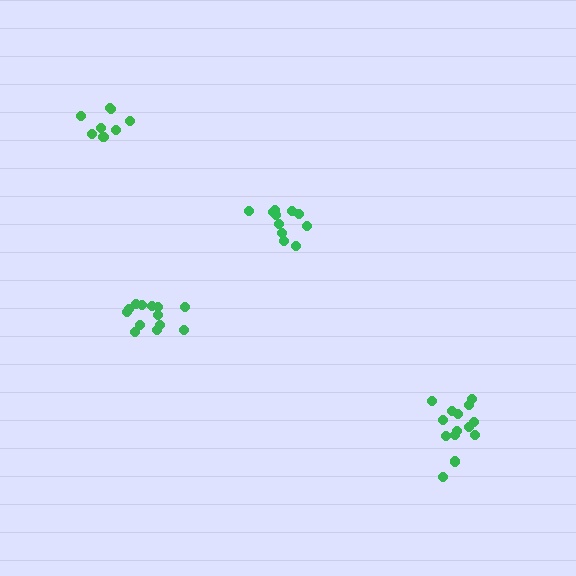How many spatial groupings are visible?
There are 4 spatial groupings.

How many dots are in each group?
Group 1: 11 dots, Group 2: 14 dots, Group 3: 13 dots, Group 4: 9 dots (47 total).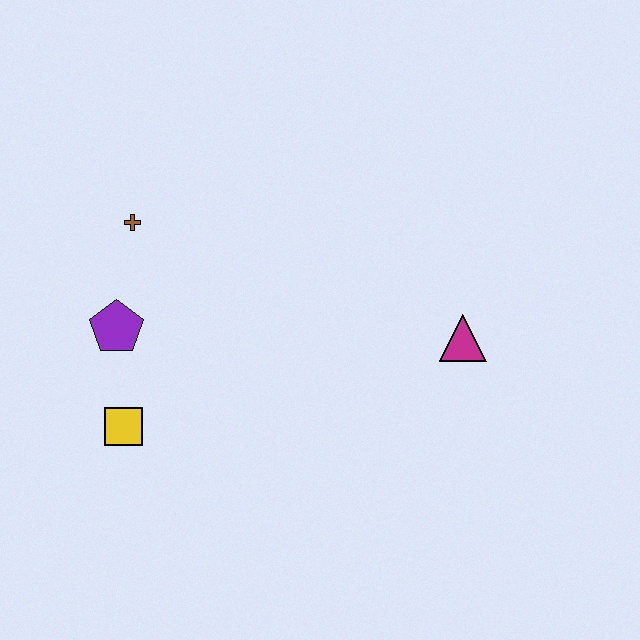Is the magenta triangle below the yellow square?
No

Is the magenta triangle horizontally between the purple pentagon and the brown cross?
No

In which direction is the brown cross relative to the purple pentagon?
The brown cross is above the purple pentagon.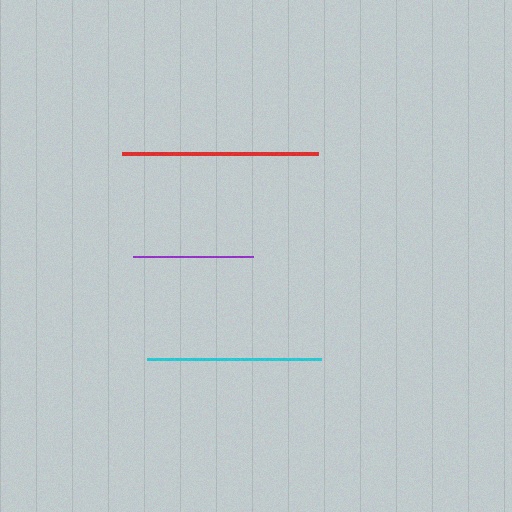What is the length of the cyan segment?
The cyan segment is approximately 174 pixels long.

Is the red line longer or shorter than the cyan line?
The red line is longer than the cyan line.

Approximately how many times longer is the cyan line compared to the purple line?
The cyan line is approximately 1.4 times the length of the purple line.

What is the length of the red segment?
The red segment is approximately 195 pixels long.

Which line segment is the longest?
The red line is the longest at approximately 195 pixels.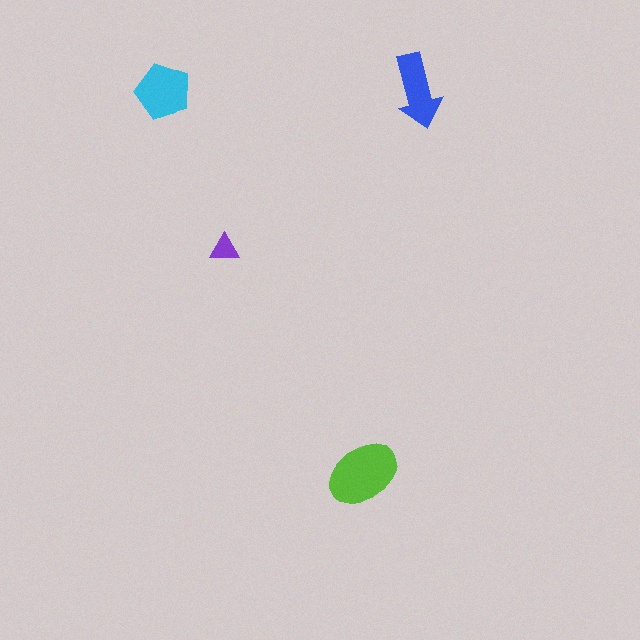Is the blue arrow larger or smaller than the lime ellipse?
Smaller.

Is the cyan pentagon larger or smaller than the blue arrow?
Larger.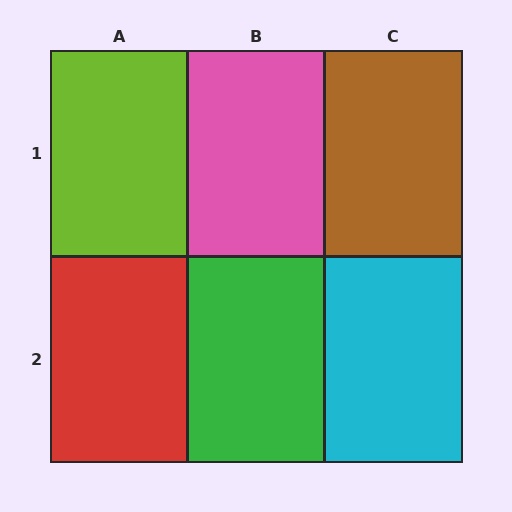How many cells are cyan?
1 cell is cyan.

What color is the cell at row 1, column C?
Brown.